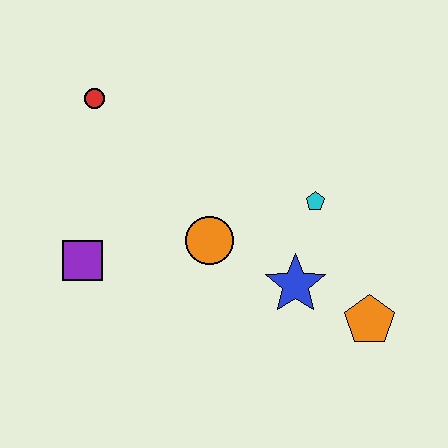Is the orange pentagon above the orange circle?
No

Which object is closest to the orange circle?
The blue star is closest to the orange circle.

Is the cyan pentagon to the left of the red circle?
No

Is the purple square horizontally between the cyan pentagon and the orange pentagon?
No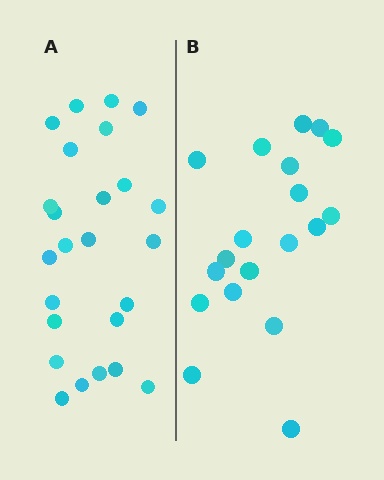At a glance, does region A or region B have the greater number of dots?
Region A (the left region) has more dots.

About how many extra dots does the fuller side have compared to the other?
Region A has about 6 more dots than region B.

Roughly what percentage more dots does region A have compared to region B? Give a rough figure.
About 30% more.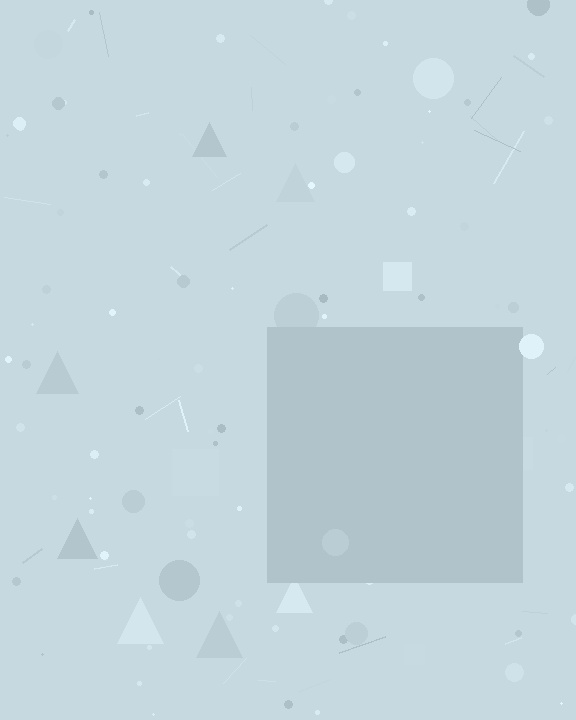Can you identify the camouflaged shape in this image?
The camouflaged shape is a square.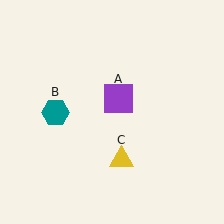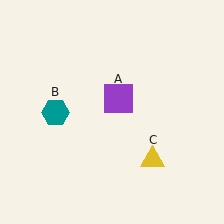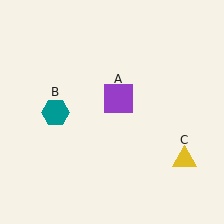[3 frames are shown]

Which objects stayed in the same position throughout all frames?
Purple square (object A) and teal hexagon (object B) remained stationary.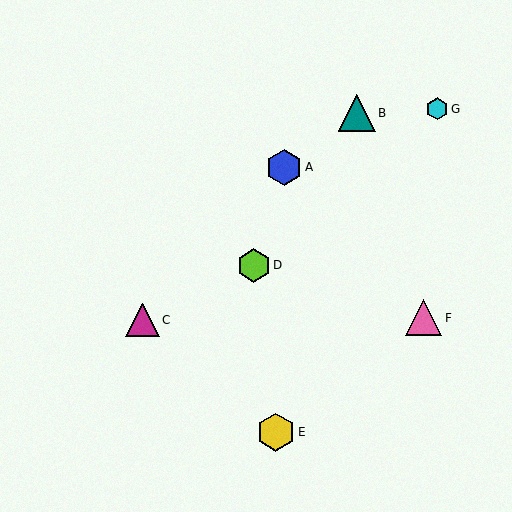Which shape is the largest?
The yellow hexagon (labeled E) is the largest.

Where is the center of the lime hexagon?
The center of the lime hexagon is at (254, 265).